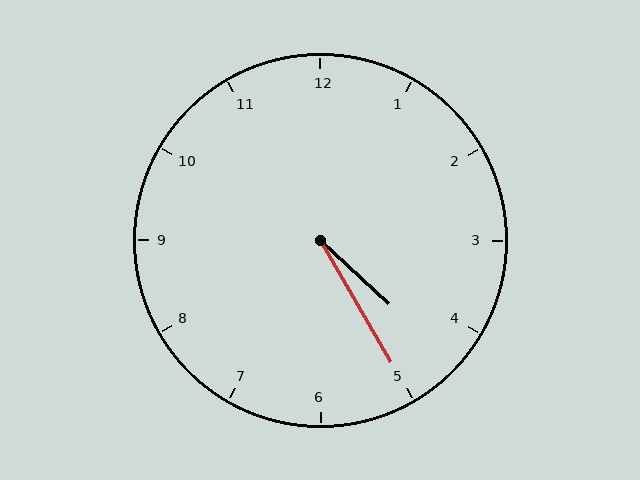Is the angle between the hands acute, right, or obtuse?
It is acute.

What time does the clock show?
4:25.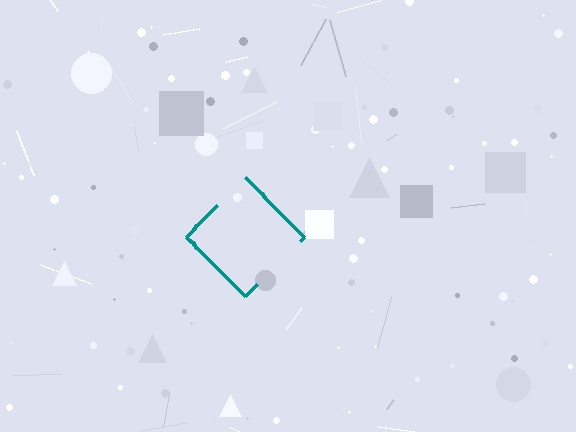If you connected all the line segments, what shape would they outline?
They would outline a diamond.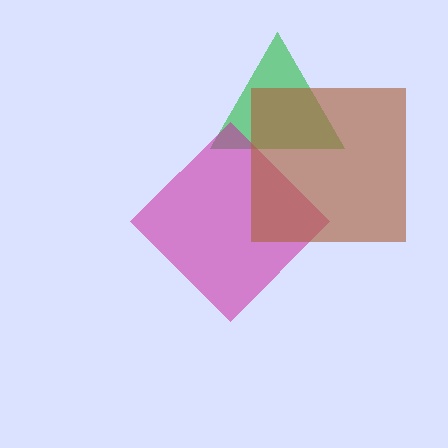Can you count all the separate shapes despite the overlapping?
Yes, there are 3 separate shapes.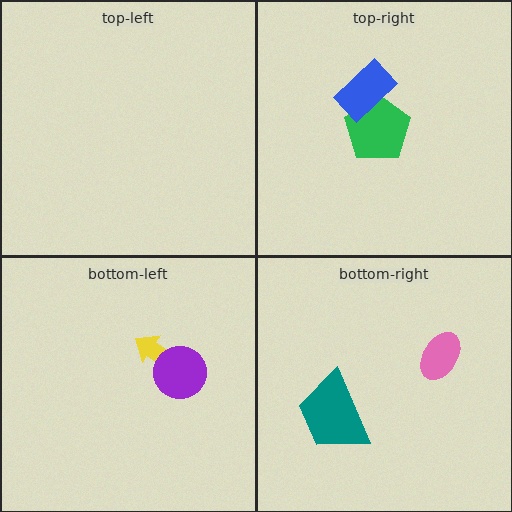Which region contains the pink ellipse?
The bottom-right region.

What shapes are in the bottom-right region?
The teal trapezoid, the pink ellipse.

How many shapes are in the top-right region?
2.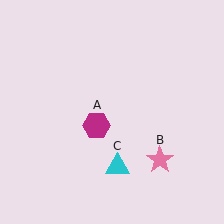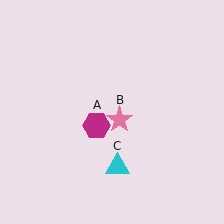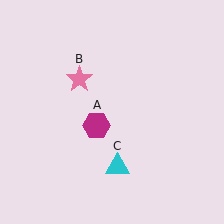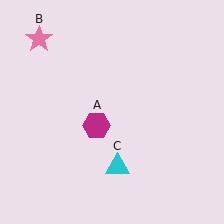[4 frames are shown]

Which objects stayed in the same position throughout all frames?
Magenta hexagon (object A) and cyan triangle (object C) remained stationary.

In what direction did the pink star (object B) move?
The pink star (object B) moved up and to the left.